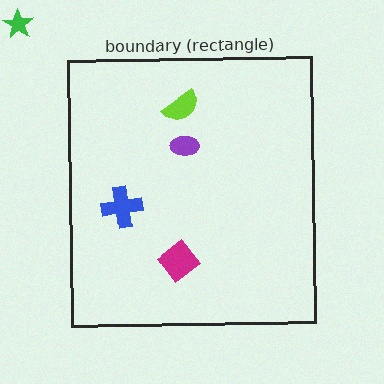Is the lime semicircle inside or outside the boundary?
Inside.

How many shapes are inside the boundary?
4 inside, 1 outside.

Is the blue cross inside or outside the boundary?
Inside.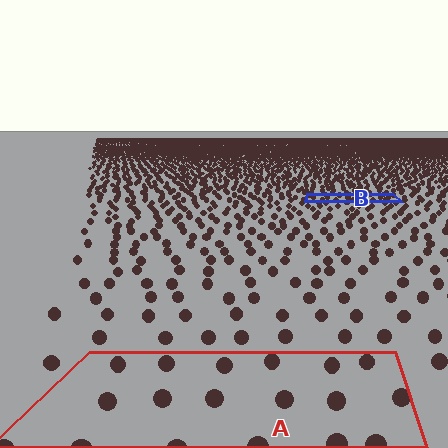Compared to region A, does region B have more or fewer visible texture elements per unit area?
Region B has more texture elements per unit area — they are packed more densely because it is farther away.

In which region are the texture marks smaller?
The texture marks are smaller in region B, because it is farther away.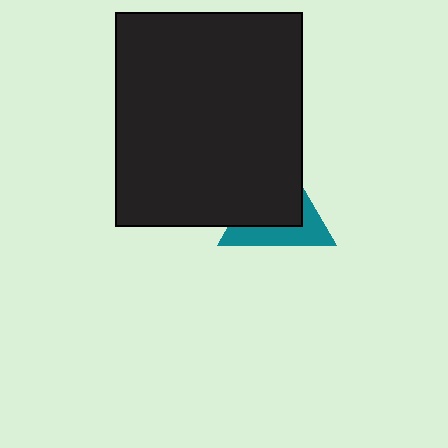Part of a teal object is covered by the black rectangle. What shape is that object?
It is a triangle.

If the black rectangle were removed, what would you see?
You would see the complete teal triangle.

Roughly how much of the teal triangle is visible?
A small part of it is visible (roughly 39%).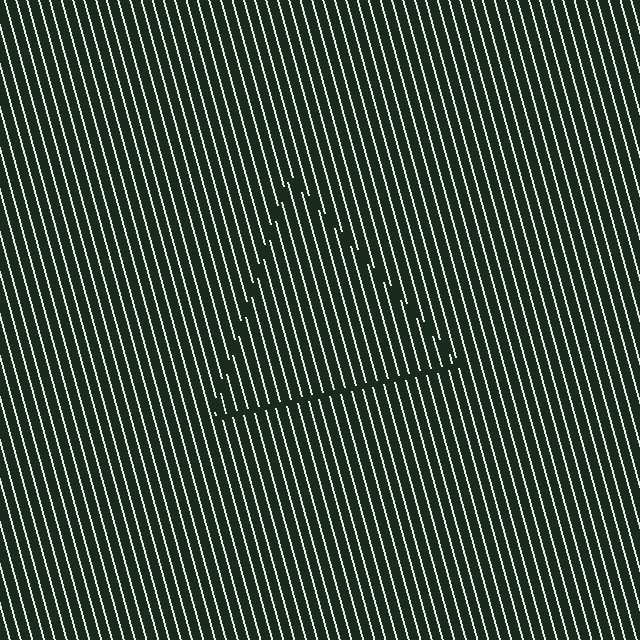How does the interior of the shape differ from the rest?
The interior of the shape contains the same grating, shifted by half a period — the contour is defined by the phase discontinuity where line-ends from the inner and outer gratings abut.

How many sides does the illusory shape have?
3 sides — the line-ends trace a triangle.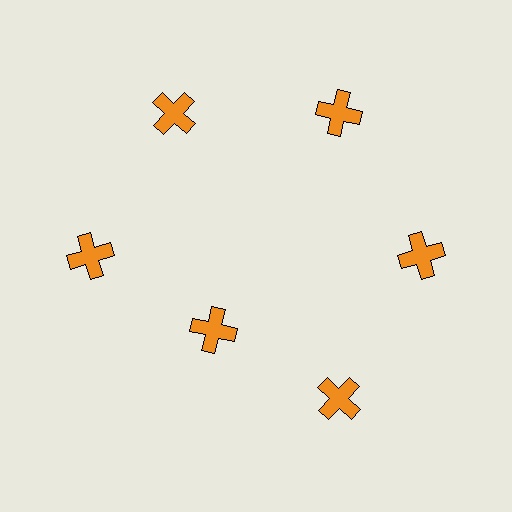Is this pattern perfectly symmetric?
No. The 6 orange crosses are arranged in a ring, but one element near the 7 o'clock position is pulled inward toward the center, breaking the 6-fold rotational symmetry.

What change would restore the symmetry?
The symmetry would be restored by moving it outward, back onto the ring so that all 6 crosses sit at equal angles and equal distance from the center.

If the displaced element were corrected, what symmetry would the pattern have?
It would have 6-fold rotational symmetry — the pattern would map onto itself every 60 degrees.